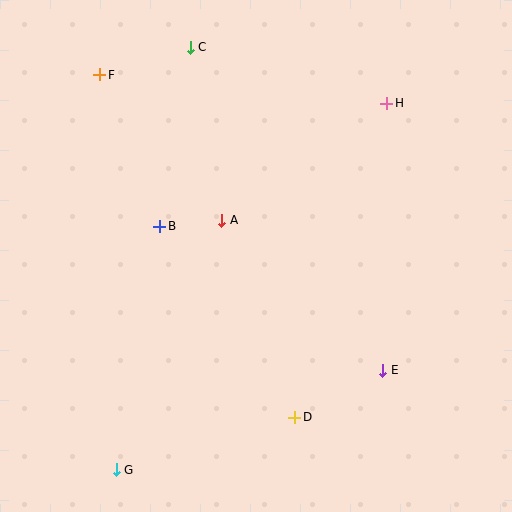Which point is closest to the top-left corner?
Point F is closest to the top-left corner.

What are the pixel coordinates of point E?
Point E is at (383, 370).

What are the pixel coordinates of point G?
Point G is at (116, 470).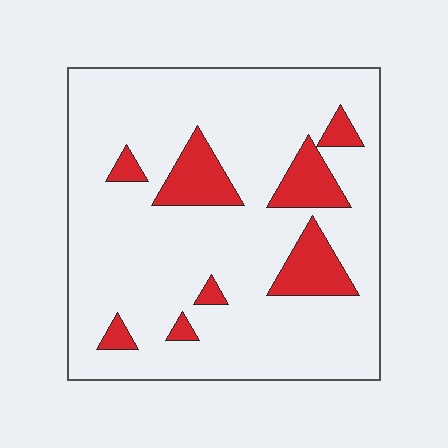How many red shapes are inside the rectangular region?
8.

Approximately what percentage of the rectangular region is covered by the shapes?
Approximately 15%.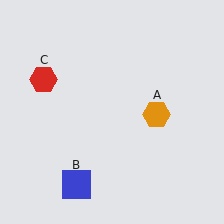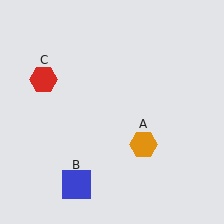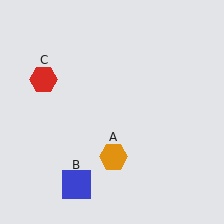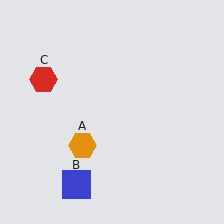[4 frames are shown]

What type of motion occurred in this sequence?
The orange hexagon (object A) rotated clockwise around the center of the scene.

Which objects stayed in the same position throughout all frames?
Blue square (object B) and red hexagon (object C) remained stationary.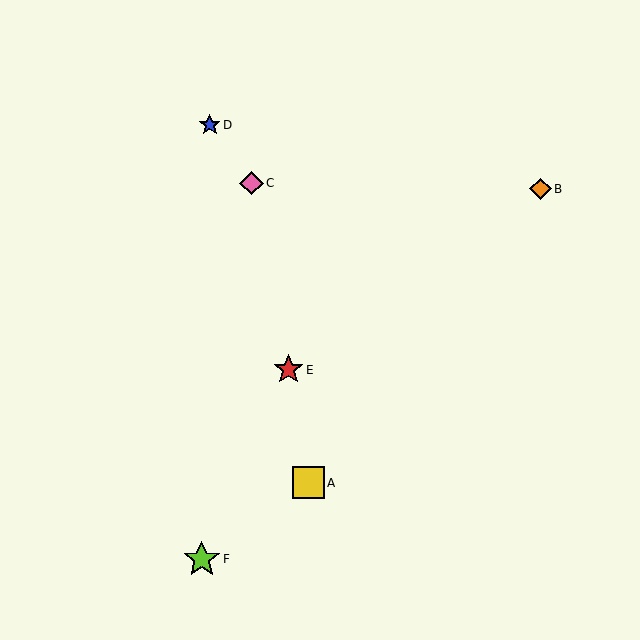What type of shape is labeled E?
Shape E is a red star.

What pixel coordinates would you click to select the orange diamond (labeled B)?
Click at (541, 189) to select the orange diamond B.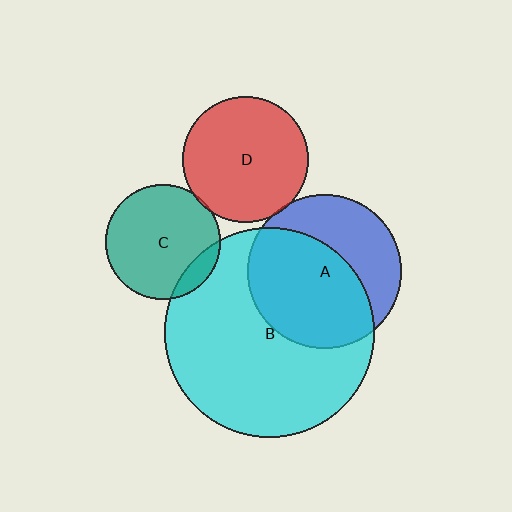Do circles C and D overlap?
Yes.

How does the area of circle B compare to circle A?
Approximately 1.9 times.